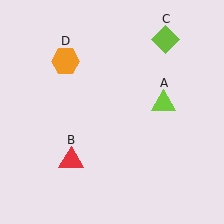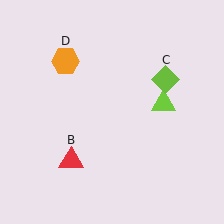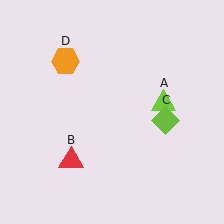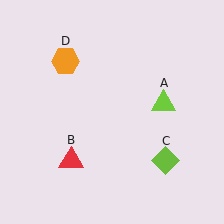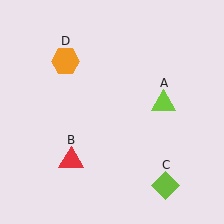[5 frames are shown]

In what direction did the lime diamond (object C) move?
The lime diamond (object C) moved down.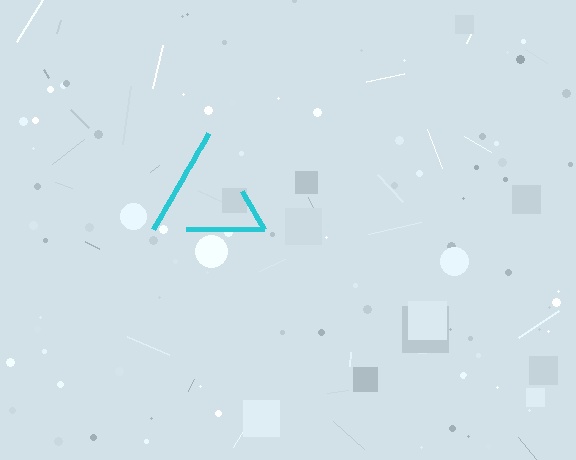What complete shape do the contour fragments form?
The contour fragments form a triangle.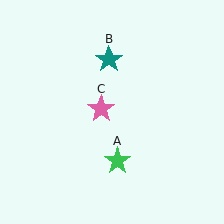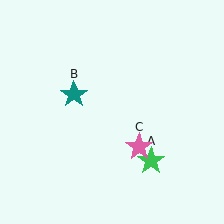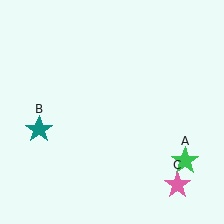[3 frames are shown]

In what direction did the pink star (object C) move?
The pink star (object C) moved down and to the right.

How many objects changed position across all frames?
3 objects changed position: green star (object A), teal star (object B), pink star (object C).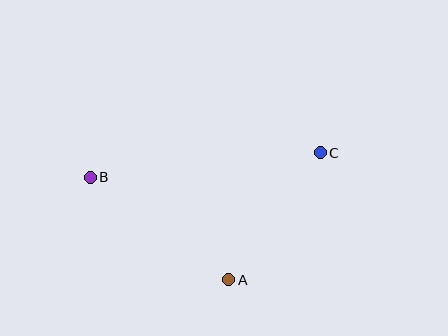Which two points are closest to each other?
Points A and C are closest to each other.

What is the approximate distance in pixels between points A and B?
The distance between A and B is approximately 172 pixels.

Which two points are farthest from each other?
Points B and C are farthest from each other.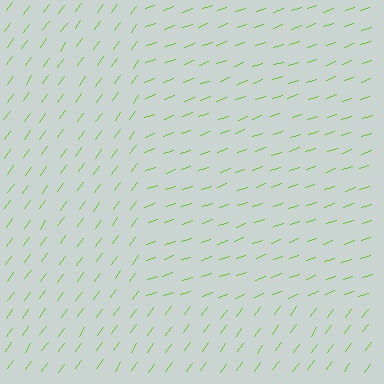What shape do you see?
I see a rectangle.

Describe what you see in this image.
The image is filled with small lime line segments. A rectangle region in the image has lines oriented differently from the surrounding lines, creating a visible texture boundary.